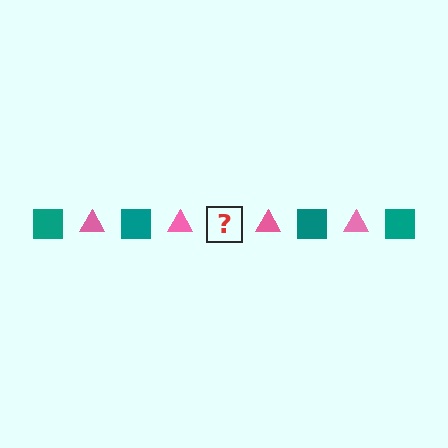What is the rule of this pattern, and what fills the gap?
The rule is that the pattern alternates between teal square and pink triangle. The gap should be filled with a teal square.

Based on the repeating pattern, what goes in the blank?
The blank should be a teal square.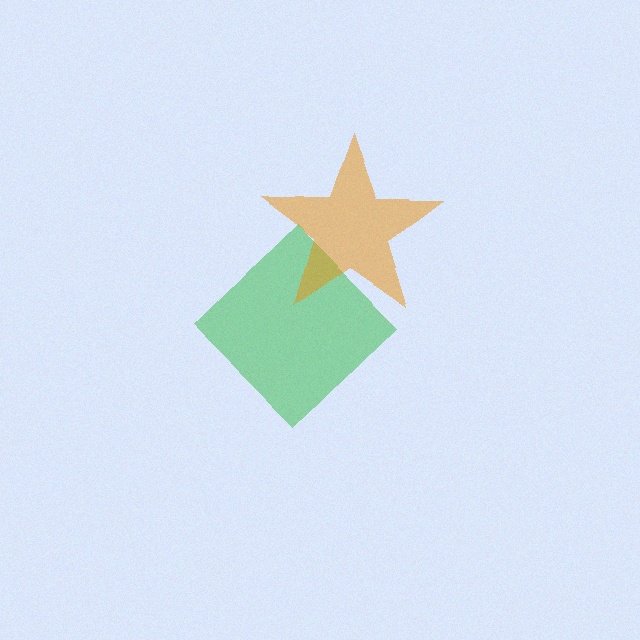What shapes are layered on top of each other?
The layered shapes are: a green diamond, an orange star.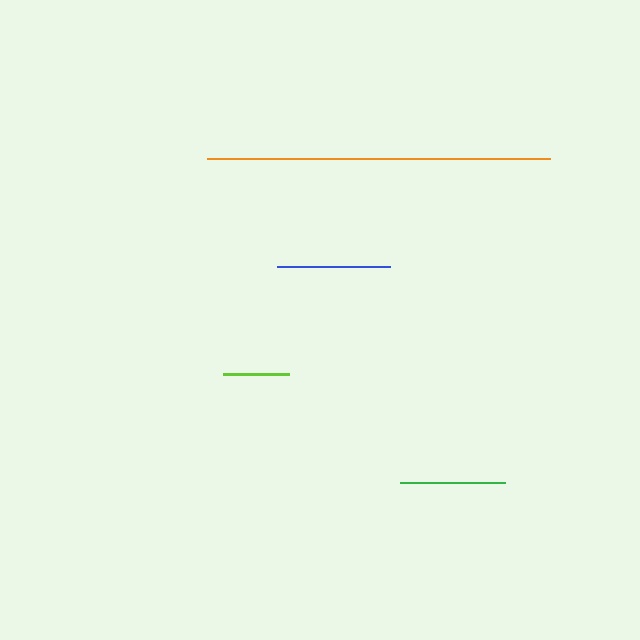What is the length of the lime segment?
The lime segment is approximately 67 pixels long.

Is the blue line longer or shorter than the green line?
The blue line is longer than the green line.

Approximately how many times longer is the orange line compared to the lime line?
The orange line is approximately 5.1 times the length of the lime line.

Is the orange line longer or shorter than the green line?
The orange line is longer than the green line.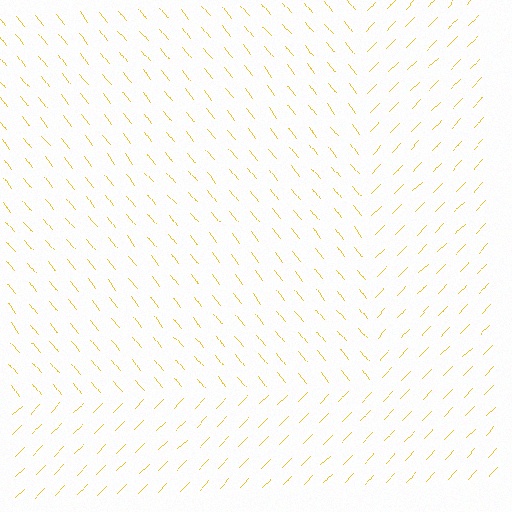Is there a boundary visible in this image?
Yes, there is a texture boundary formed by a change in line orientation.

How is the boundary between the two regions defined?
The boundary is defined purely by a change in line orientation (approximately 83 degrees difference). All lines are the same color and thickness.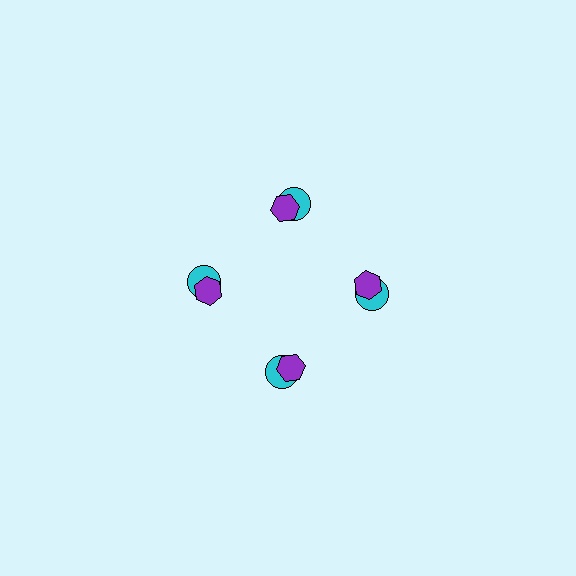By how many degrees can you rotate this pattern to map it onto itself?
The pattern maps onto itself every 90 degrees of rotation.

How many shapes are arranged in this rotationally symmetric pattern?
There are 8 shapes, arranged in 4 groups of 2.